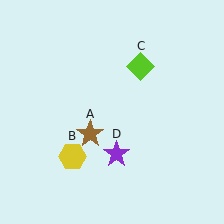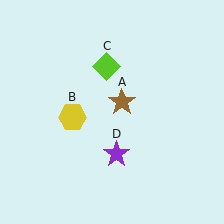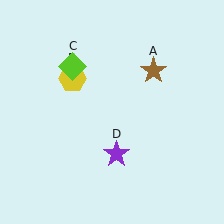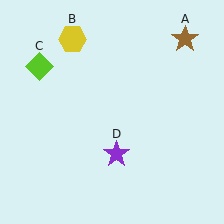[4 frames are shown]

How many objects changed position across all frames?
3 objects changed position: brown star (object A), yellow hexagon (object B), lime diamond (object C).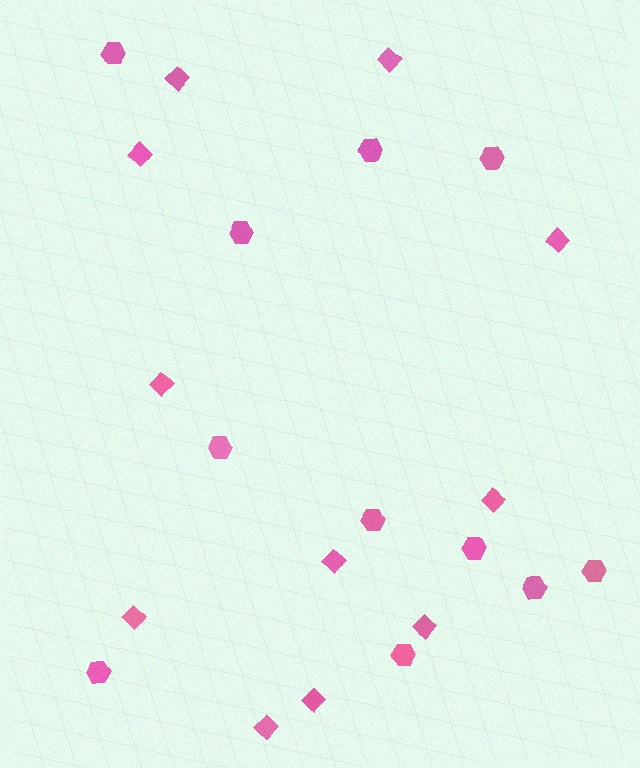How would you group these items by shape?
There are 2 groups: one group of diamonds (11) and one group of hexagons (11).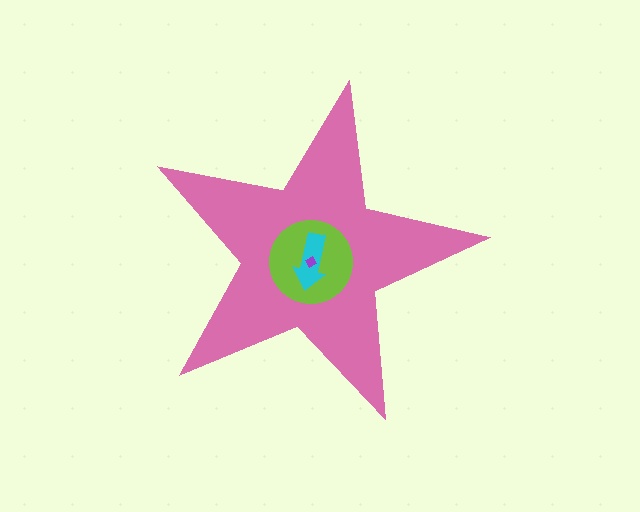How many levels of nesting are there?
4.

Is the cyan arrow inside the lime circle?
Yes.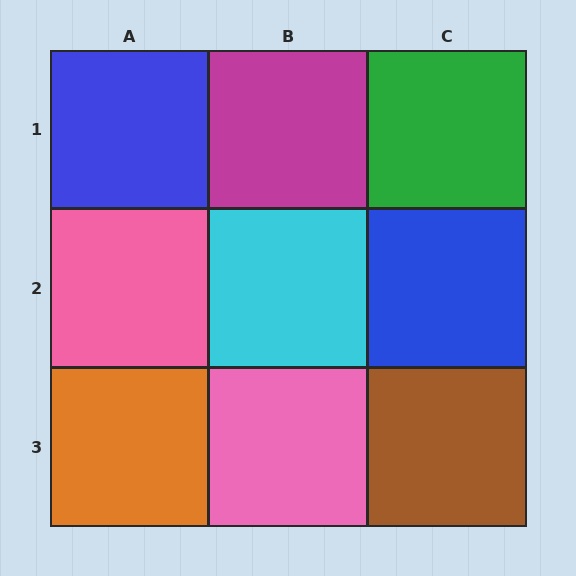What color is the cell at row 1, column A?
Blue.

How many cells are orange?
1 cell is orange.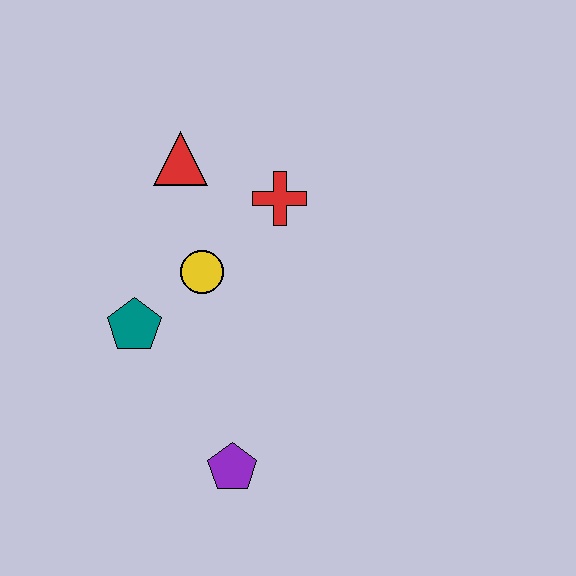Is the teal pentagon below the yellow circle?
Yes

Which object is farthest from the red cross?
The purple pentagon is farthest from the red cross.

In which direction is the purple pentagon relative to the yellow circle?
The purple pentagon is below the yellow circle.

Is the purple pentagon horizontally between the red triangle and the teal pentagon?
No